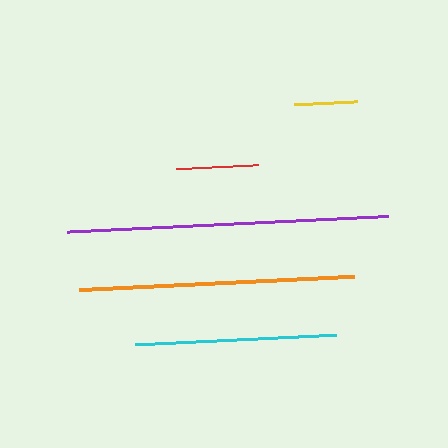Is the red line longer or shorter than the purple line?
The purple line is longer than the red line.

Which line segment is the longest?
The purple line is the longest at approximately 321 pixels.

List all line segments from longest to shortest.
From longest to shortest: purple, orange, cyan, red, yellow.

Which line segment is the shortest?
The yellow line is the shortest at approximately 63 pixels.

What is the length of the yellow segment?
The yellow segment is approximately 63 pixels long.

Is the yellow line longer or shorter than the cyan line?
The cyan line is longer than the yellow line.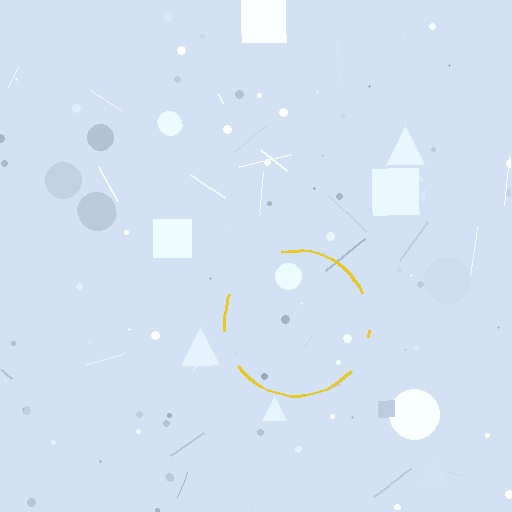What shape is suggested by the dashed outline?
The dashed outline suggests a circle.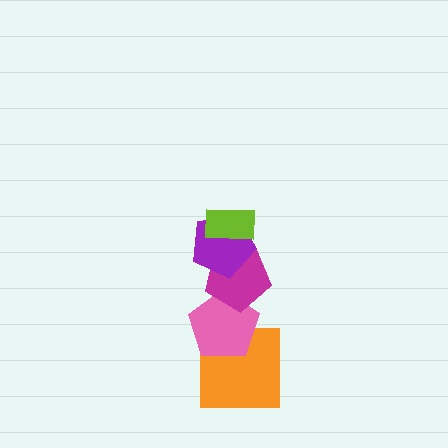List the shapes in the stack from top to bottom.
From top to bottom: the lime rectangle, the purple pentagon, the magenta pentagon, the pink pentagon, the orange square.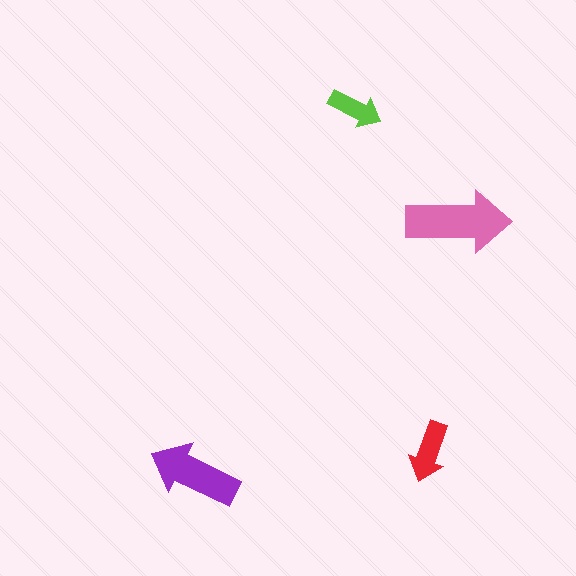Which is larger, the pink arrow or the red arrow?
The pink one.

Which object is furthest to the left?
The purple arrow is leftmost.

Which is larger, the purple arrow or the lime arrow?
The purple one.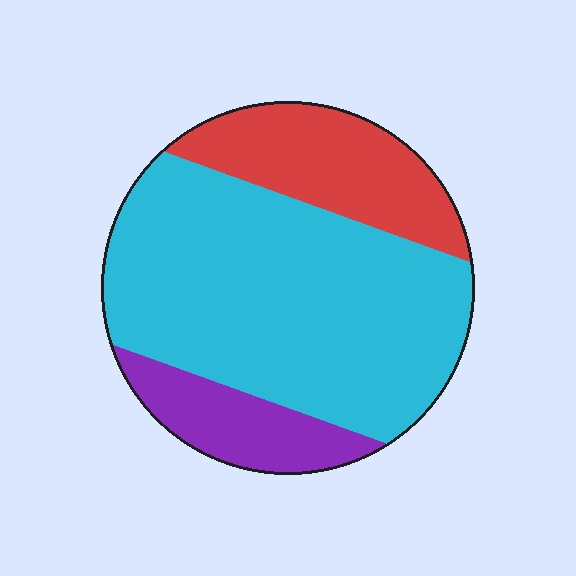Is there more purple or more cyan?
Cyan.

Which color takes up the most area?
Cyan, at roughly 65%.